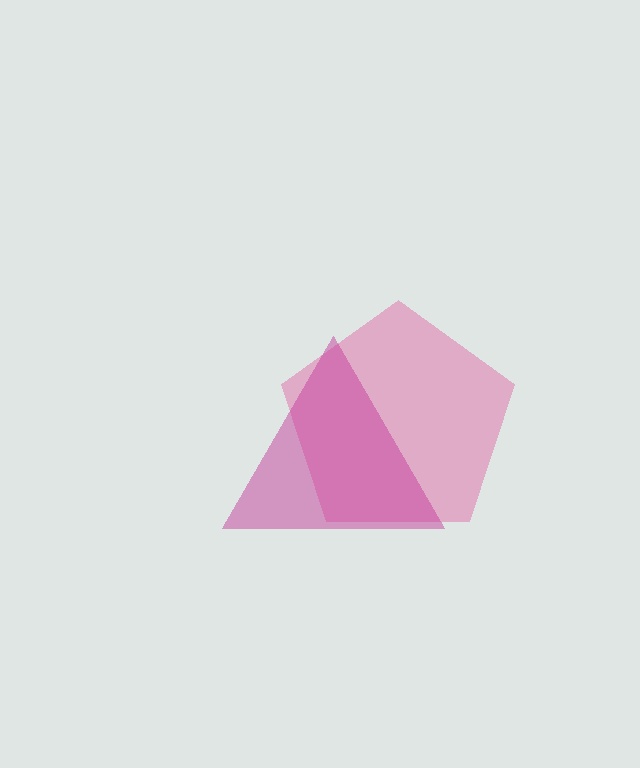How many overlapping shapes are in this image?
There are 2 overlapping shapes in the image.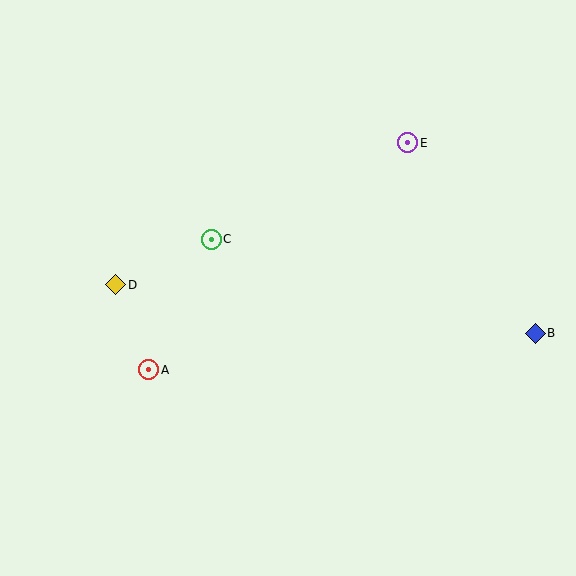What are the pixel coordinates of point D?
Point D is at (116, 285).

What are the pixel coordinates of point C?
Point C is at (211, 239).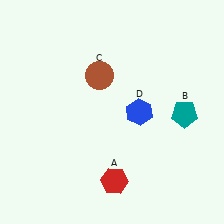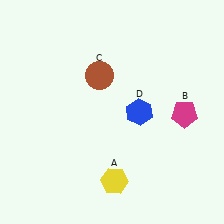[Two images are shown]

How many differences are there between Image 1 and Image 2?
There are 2 differences between the two images.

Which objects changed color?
A changed from red to yellow. B changed from teal to magenta.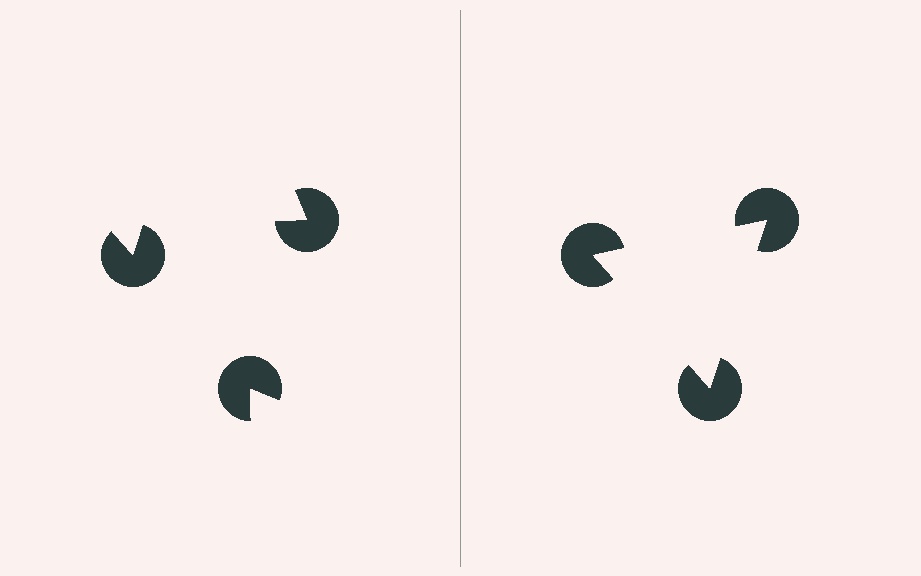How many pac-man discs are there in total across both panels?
6 — 3 on each side.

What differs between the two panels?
The pac-man discs are positioned identically on both sides; only the wedge orientations differ. On the right they align to a triangle; on the left they are misaligned.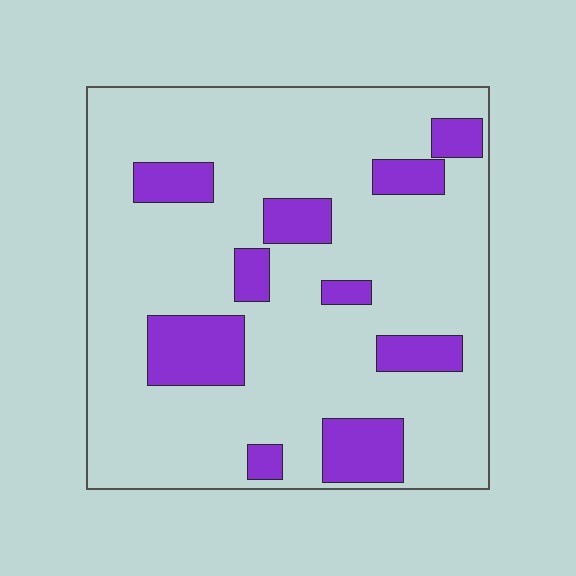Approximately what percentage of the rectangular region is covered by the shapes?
Approximately 20%.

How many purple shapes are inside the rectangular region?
10.